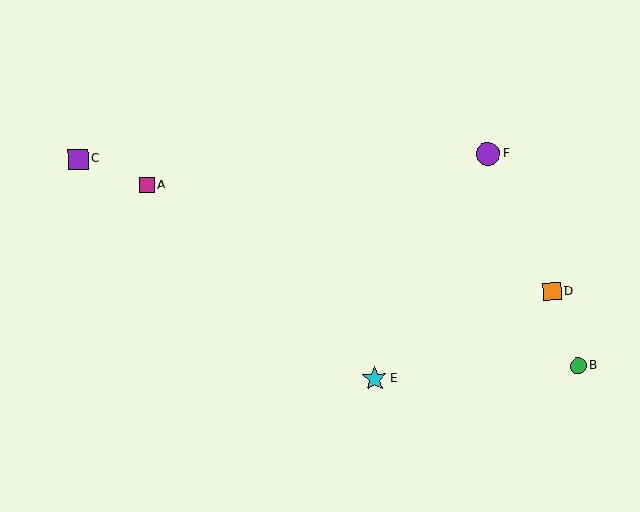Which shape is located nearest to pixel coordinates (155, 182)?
The magenta square (labeled A) at (147, 185) is nearest to that location.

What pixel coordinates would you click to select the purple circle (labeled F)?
Click at (488, 154) to select the purple circle F.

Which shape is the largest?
The cyan star (labeled E) is the largest.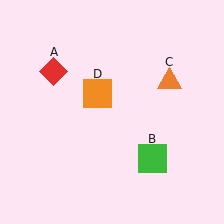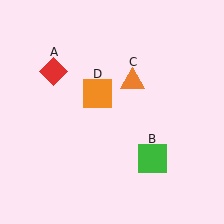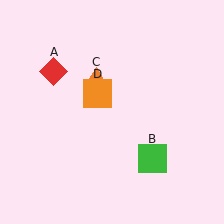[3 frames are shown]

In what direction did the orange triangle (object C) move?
The orange triangle (object C) moved left.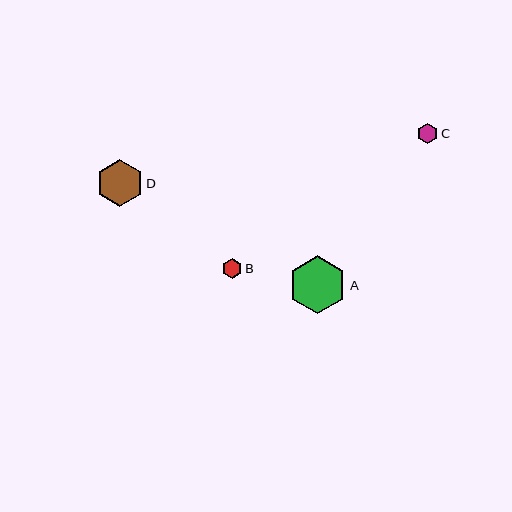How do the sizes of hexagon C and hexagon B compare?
Hexagon C and hexagon B are approximately the same size.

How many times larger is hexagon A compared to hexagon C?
Hexagon A is approximately 2.9 times the size of hexagon C.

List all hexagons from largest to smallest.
From largest to smallest: A, D, C, B.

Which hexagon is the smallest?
Hexagon B is the smallest with a size of approximately 20 pixels.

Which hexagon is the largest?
Hexagon A is the largest with a size of approximately 58 pixels.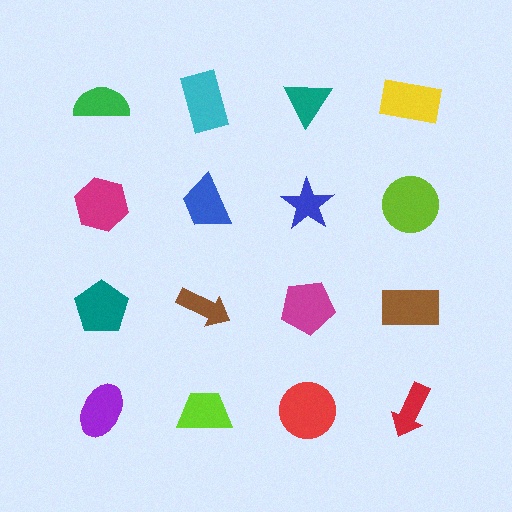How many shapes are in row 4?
4 shapes.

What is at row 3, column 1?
A teal pentagon.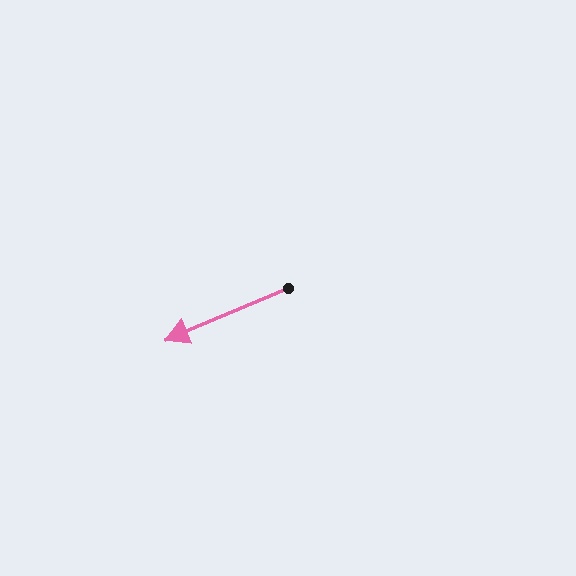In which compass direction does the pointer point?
Southwest.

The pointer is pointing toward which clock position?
Roughly 8 o'clock.